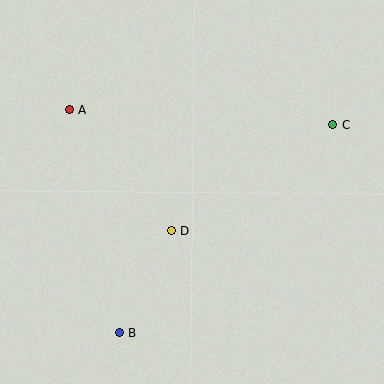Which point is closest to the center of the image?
Point D at (171, 230) is closest to the center.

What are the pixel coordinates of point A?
Point A is at (69, 110).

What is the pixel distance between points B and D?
The distance between B and D is 115 pixels.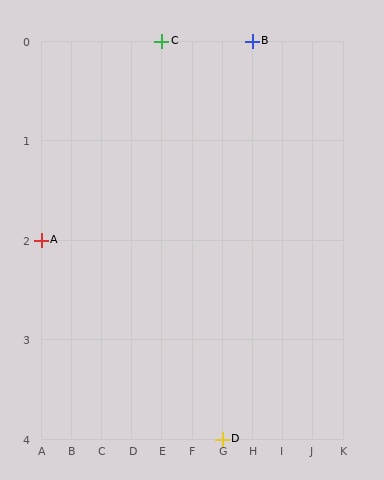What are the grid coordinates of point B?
Point B is at grid coordinates (H, 0).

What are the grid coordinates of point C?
Point C is at grid coordinates (E, 0).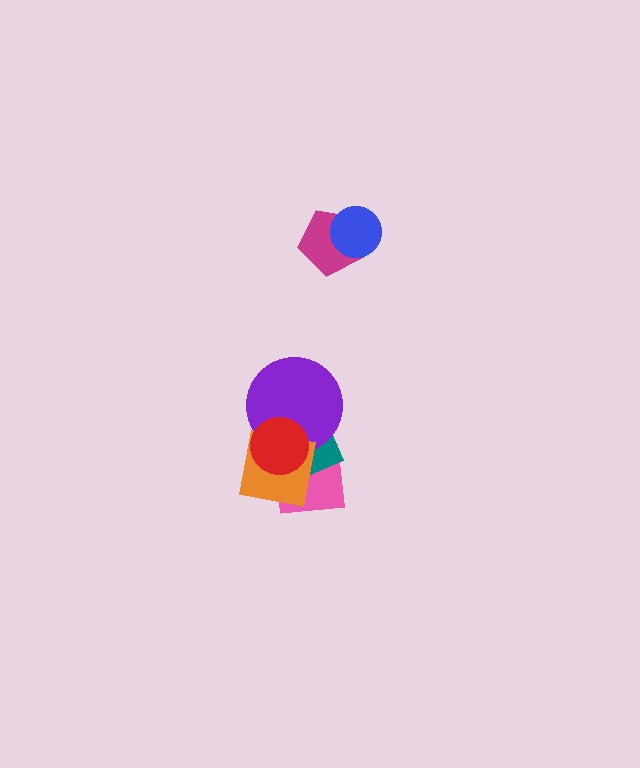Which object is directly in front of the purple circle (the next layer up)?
The orange square is directly in front of the purple circle.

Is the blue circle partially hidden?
No, no other shape covers it.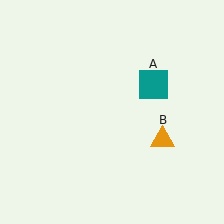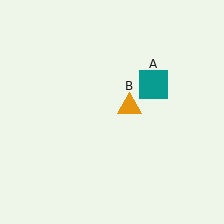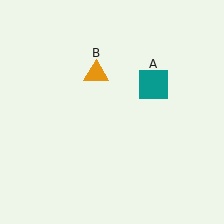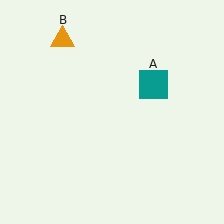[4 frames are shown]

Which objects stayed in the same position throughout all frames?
Teal square (object A) remained stationary.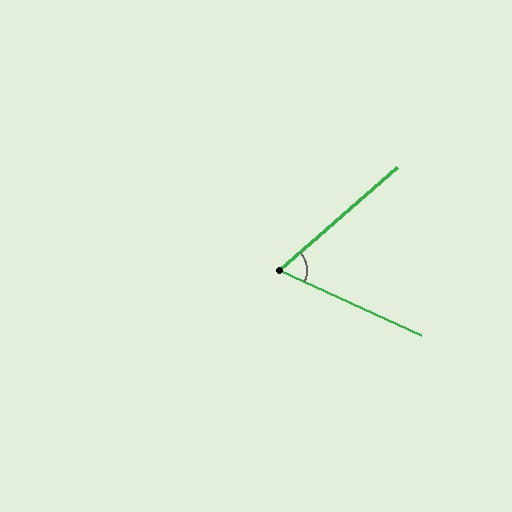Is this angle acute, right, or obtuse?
It is acute.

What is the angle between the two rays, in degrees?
Approximately 65 degrees.